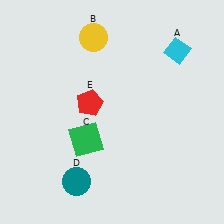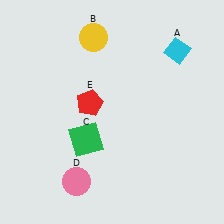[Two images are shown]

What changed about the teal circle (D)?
In Image 1, D is teal. In Image 2, it changed to pink.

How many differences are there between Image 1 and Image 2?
There is 1 difference between the two images.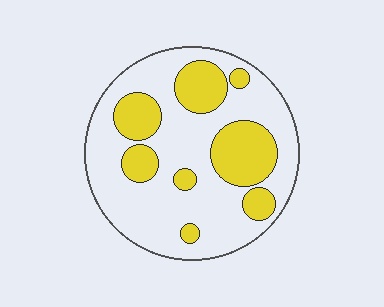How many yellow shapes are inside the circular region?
8.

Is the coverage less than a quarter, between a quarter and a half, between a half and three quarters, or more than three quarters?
Between a quarter and a half.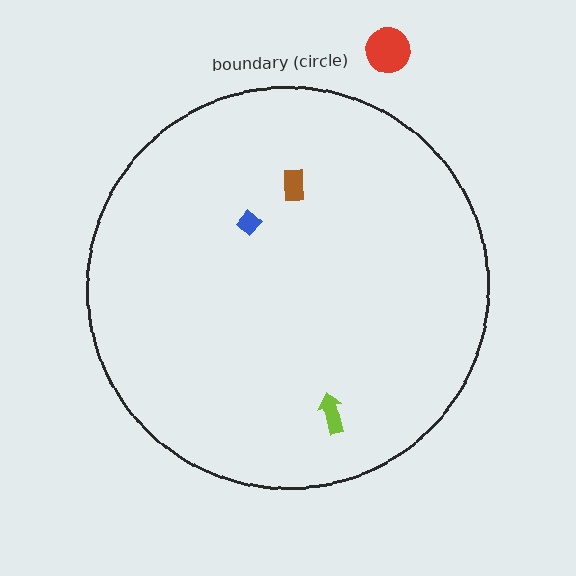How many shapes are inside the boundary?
3 inside, 1 outside.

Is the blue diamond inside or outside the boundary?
Inside.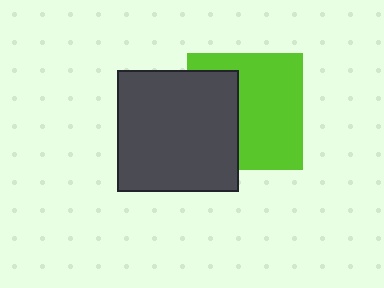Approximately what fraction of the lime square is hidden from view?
Roughly 39% of the lime square is hidden behind the dark gray square.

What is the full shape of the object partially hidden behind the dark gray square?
The partially hidden object is a lime square.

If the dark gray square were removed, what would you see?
You would see the complete lime square.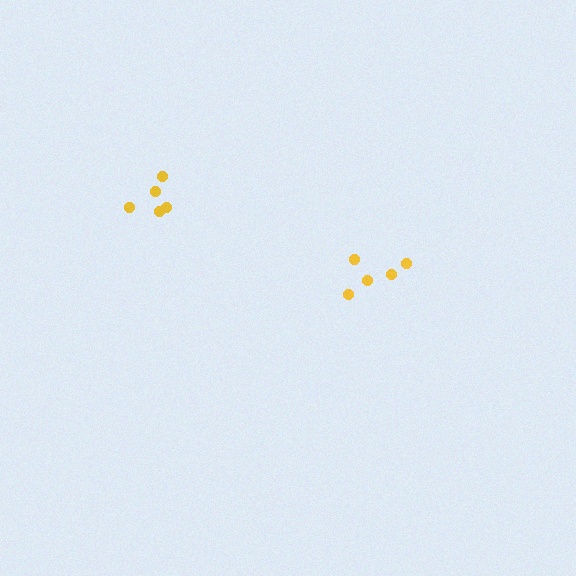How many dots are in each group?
Group 1: 5 dots, Group 2: 5 dots (10 total).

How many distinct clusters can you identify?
There are 2 distinct clusters.